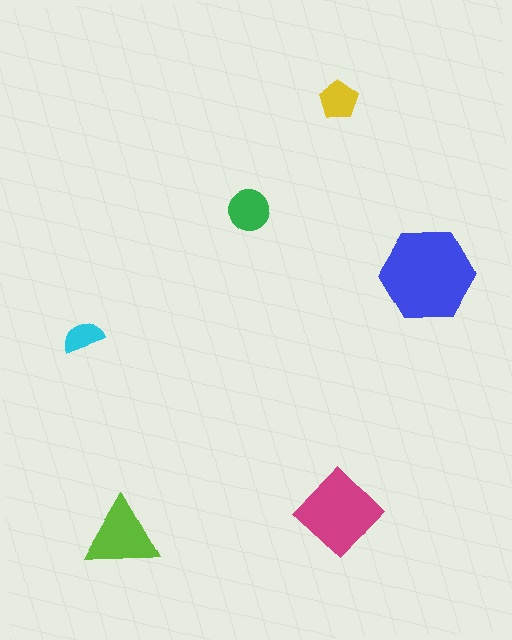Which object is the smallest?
The cyan semicircle.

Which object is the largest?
The blue hexagon.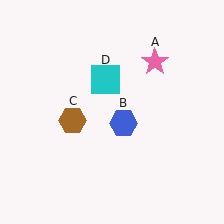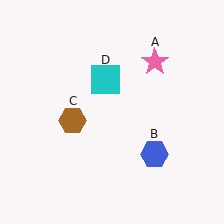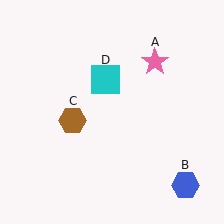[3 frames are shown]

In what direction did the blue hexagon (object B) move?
The blue hexagon (object B) moved down and to the right.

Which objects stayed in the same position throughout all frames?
Pink star (object A) and brown hexagon (object C) and cyan square (object D) remained stationary.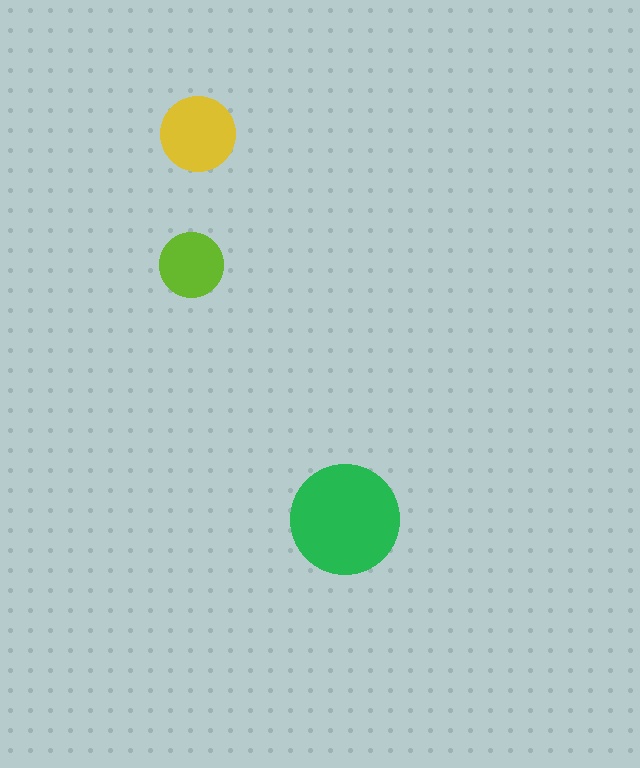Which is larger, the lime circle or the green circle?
The green one.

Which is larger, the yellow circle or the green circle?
The green one.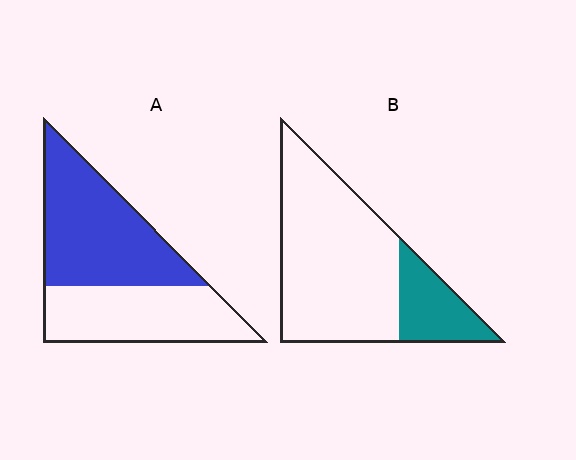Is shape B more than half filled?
No.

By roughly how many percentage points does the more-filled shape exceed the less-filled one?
By roughly 35 percentage points (A over B).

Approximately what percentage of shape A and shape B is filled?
A is approximately 55% and B is approximately 25%.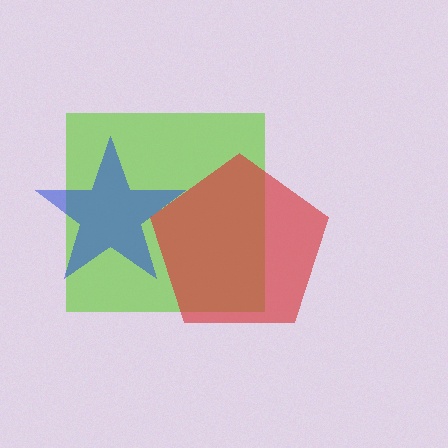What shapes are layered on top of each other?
The layered shapes are: a lime square, a blue star, a red pentagon.